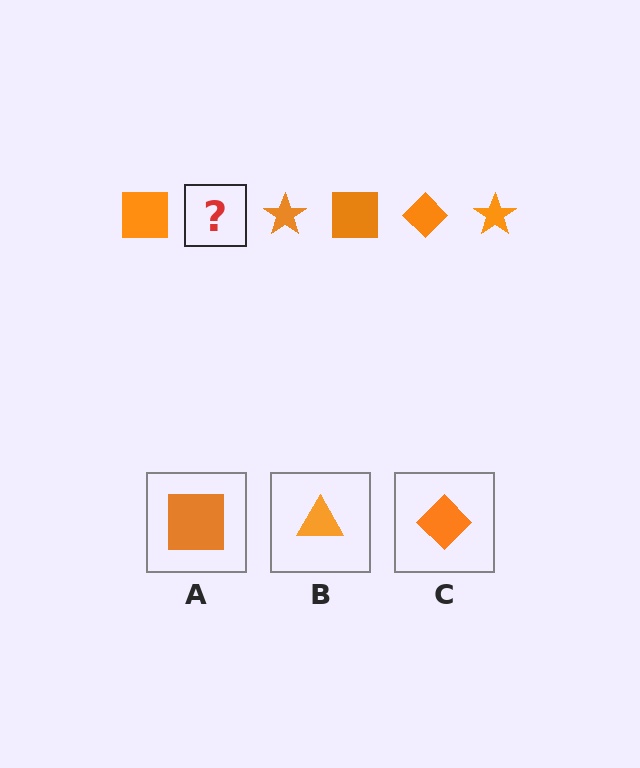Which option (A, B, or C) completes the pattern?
C.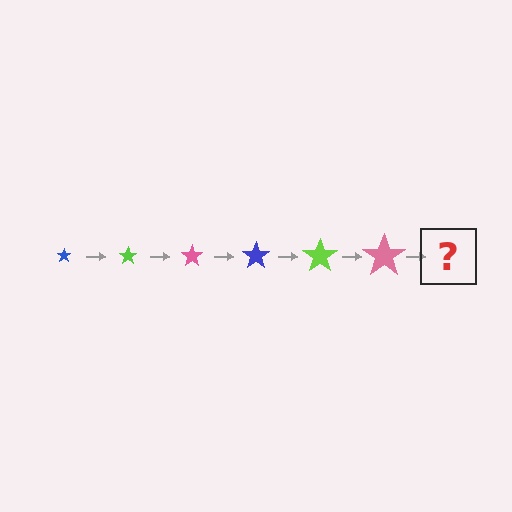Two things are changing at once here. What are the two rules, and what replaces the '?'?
The two rules are that the star grows larger each step and the color cycles through blue, lime, and pink. The '?' should be a blue star, larger than the previous one.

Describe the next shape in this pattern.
It should be a blue star, larger than the previous one.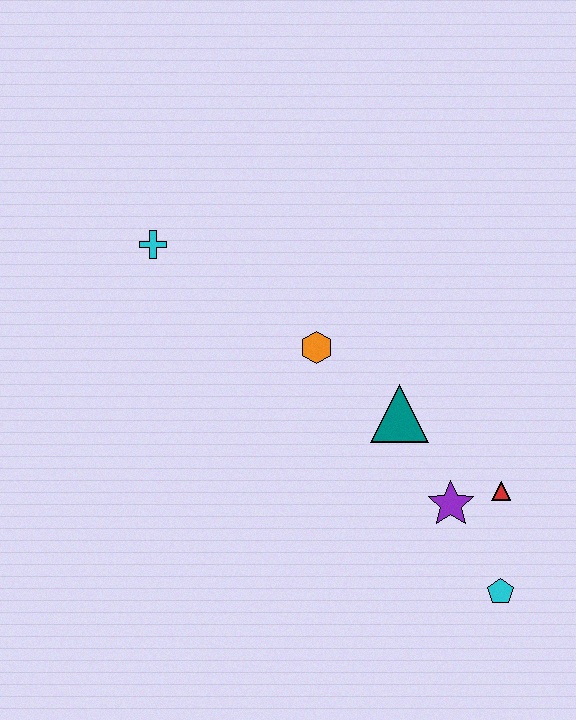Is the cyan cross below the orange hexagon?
No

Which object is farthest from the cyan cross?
The cyan pentagon is farthest from the cyan cross.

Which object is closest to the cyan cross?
The orange hexagon is closest to the cyan cross.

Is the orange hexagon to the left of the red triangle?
Yes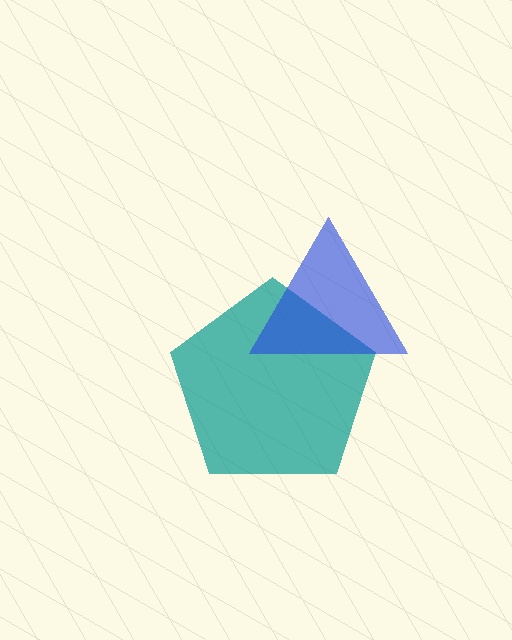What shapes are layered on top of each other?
The layered shapes are: a teal pentagon, a blue triangle.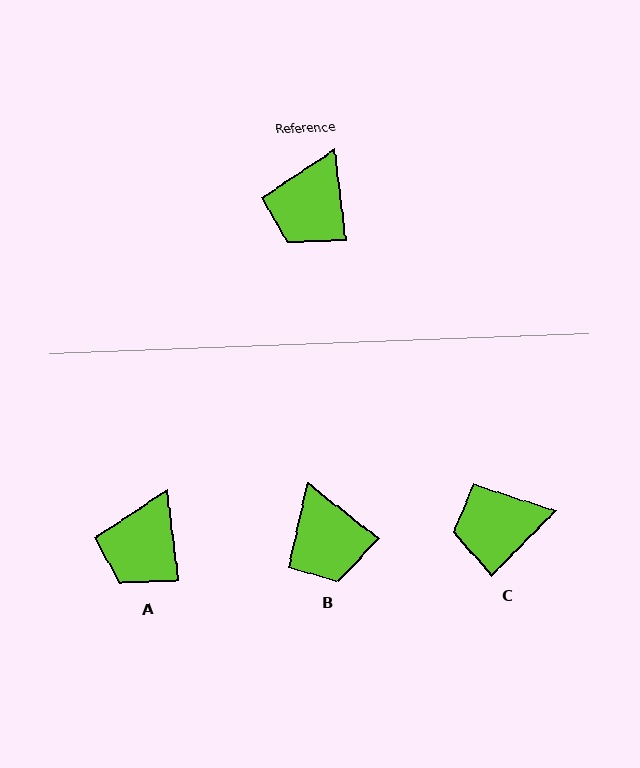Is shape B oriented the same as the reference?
No, it is off by about 45 degrees.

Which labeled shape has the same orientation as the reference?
A.